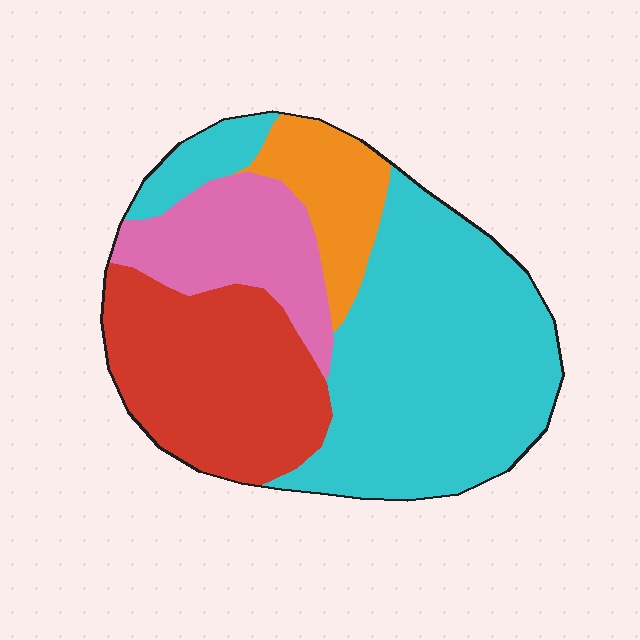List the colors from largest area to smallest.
From largest to smallest: cyan, red, pink, orange.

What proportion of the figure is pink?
Pink takes up about one sixth (1/6) of the figure.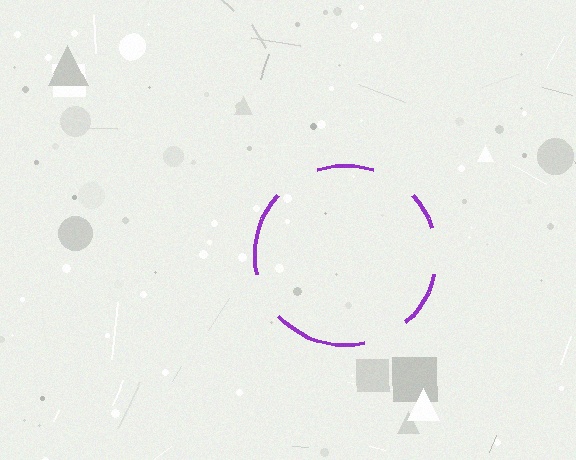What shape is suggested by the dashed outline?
The dashed outline suggests a circle.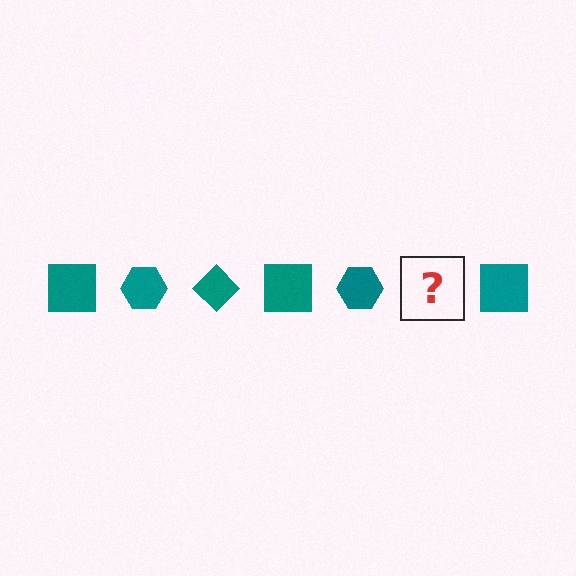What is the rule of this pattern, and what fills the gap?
The rule is that the pattern cycles through square, hexagon, diamond shapes in teal. The gap should be filled with a teal diamond.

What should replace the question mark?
The question mark should be replaced with a teal diamond.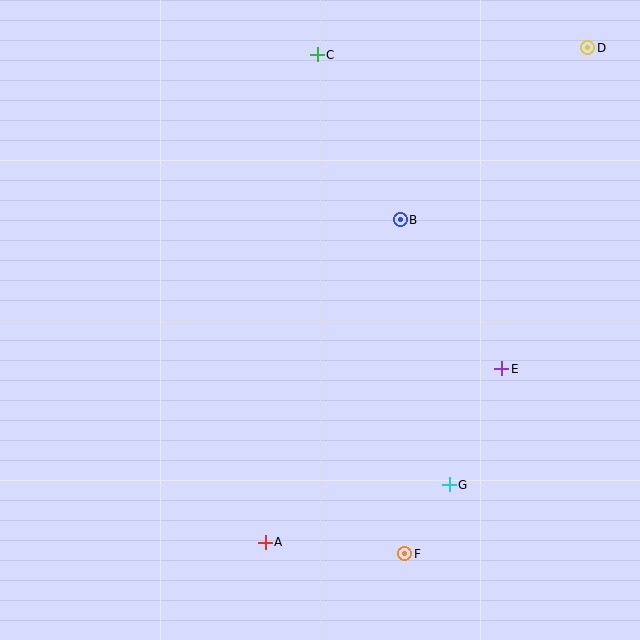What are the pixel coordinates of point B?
Point B is at (400, 220).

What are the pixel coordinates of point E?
Point E is at (502, 369).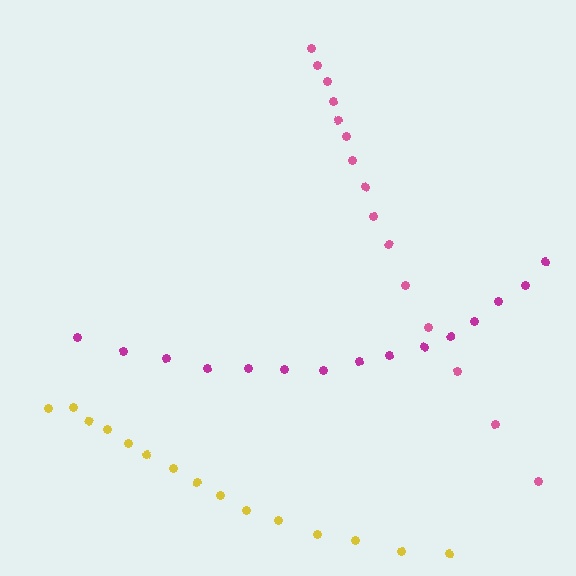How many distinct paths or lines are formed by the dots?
There are 3 distinct paths.